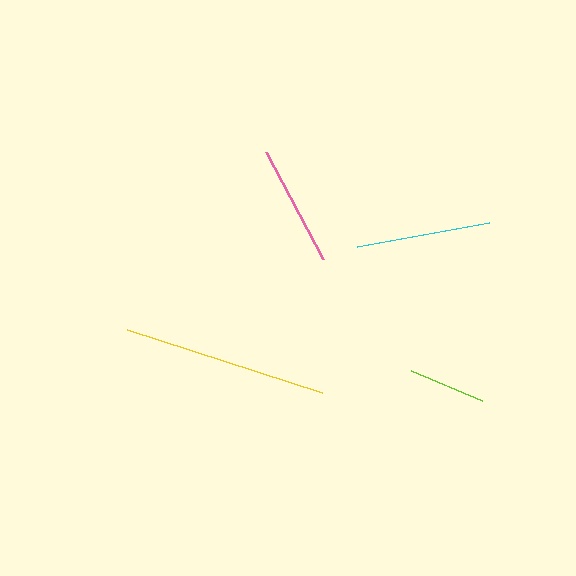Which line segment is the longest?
The yellow line is the longest at approximately 205 pixels.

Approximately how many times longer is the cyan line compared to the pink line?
The cyan line is approximately 1.1 times the length of the pink line.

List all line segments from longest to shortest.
From longest to shortest: yellow, cyan, pink, lime.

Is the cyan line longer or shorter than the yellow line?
The yellow line is longer than the cyan line.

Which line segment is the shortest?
The lime line is the shortest at approximately 77 pixels.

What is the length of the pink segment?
The pink segment is approximately 121 pixels long.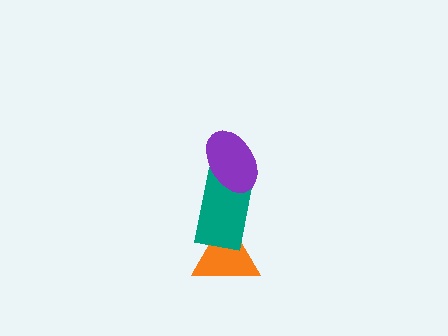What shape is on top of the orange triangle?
The teal rectangle is on top of the orange triangle.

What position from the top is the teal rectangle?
The teal rectangle is 2nd from the top.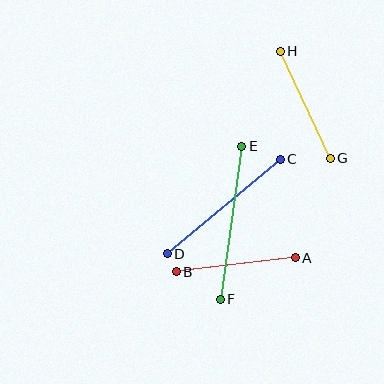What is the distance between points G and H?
The distance is approximately 118 pixels.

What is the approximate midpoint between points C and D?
The midpoint is at approximately (224, 207) pixels.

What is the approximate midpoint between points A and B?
The midpoint is at approximately (236, 265) pixels.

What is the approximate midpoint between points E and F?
The midpoint is at approximately (231, 223) pixels.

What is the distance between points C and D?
The distance is approximately 148 pixels.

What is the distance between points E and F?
The distance is approximately 154 pixels.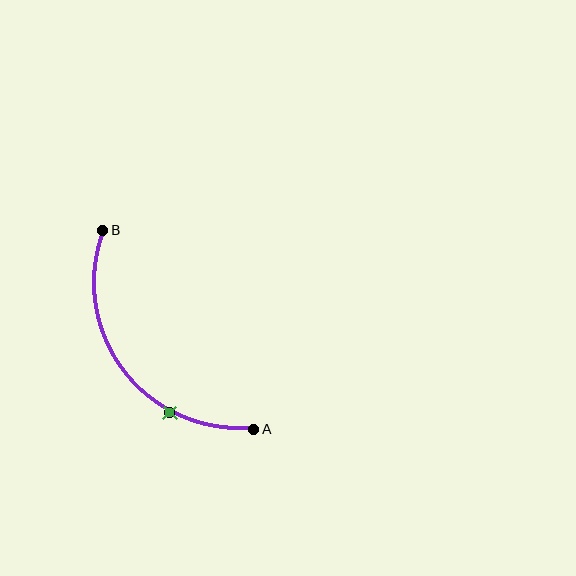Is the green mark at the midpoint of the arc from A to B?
No. The green mark lies on the arc but is closer to endpoint A. The arc midpoint would be at the point on the curve equidistant along the arc from both A and B.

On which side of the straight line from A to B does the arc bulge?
The arc bulges below and to the left of the straight line connecting A and B.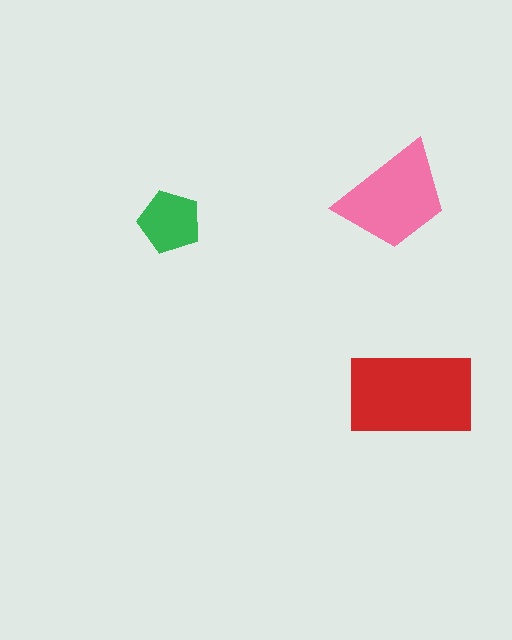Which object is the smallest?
The green pentagon.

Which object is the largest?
The red rectangle.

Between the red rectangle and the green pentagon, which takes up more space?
The red rectangle.